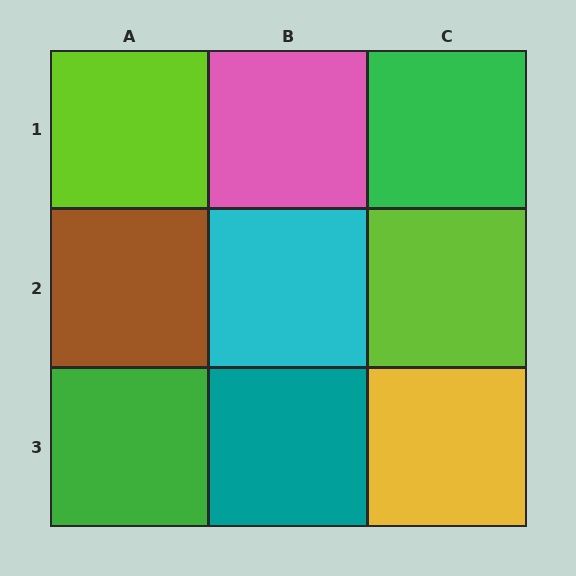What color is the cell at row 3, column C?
Yellow.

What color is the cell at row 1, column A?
Lime.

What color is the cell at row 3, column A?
Green.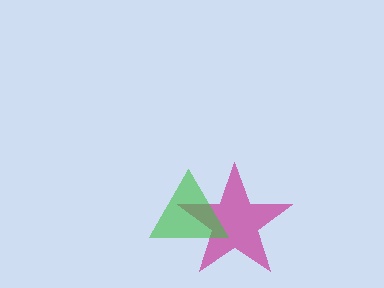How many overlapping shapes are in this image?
There are 2 overlapping shapes in the image.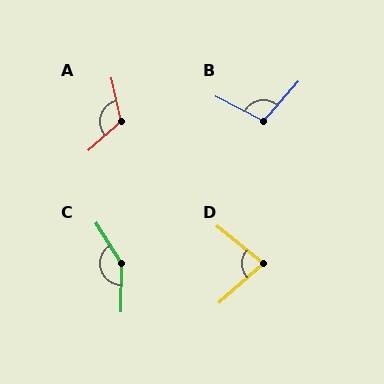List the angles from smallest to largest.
D (81°), B (104°), A (120°), C (148°).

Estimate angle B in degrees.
Approximately 104 degrees.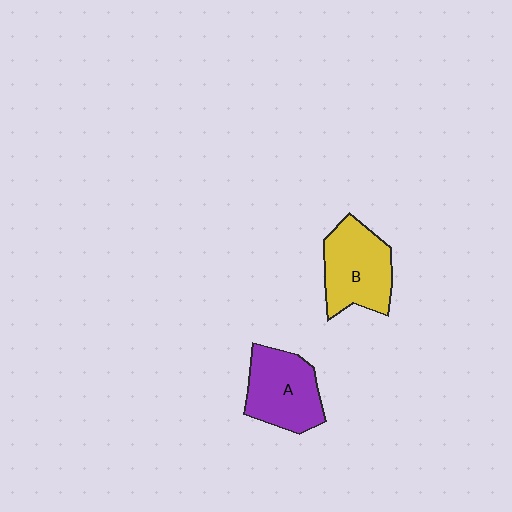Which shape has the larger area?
Shape B (yellow).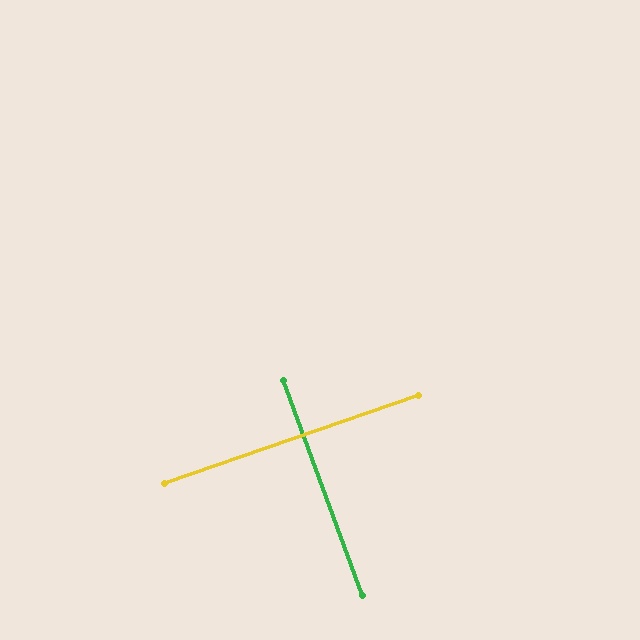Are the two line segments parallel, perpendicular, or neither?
Perpendicular — they meet at approximately 89°.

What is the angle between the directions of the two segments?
Approximately 89 degrees.